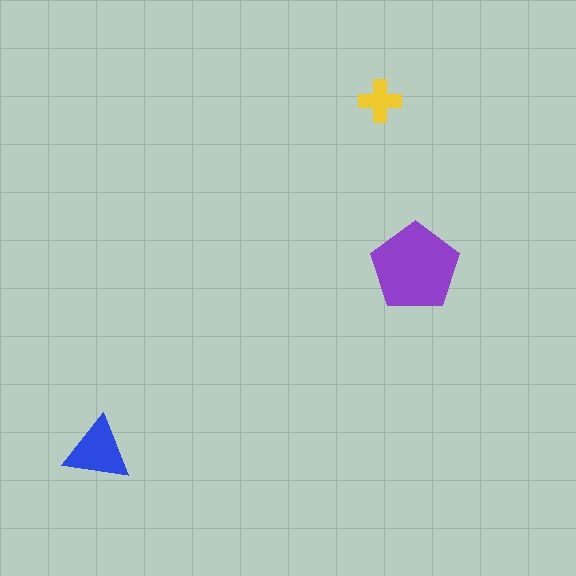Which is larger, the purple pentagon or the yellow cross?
The purple pentagon.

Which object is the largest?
The purple pentagon.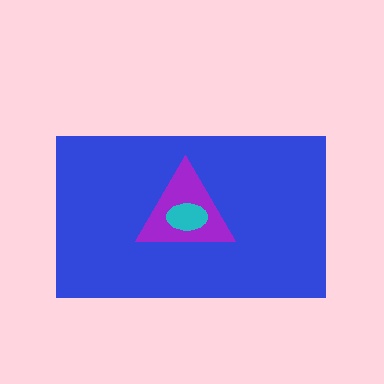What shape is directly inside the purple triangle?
The cyan ellipse.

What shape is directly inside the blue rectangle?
The purple triangle.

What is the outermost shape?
The blue rectangle.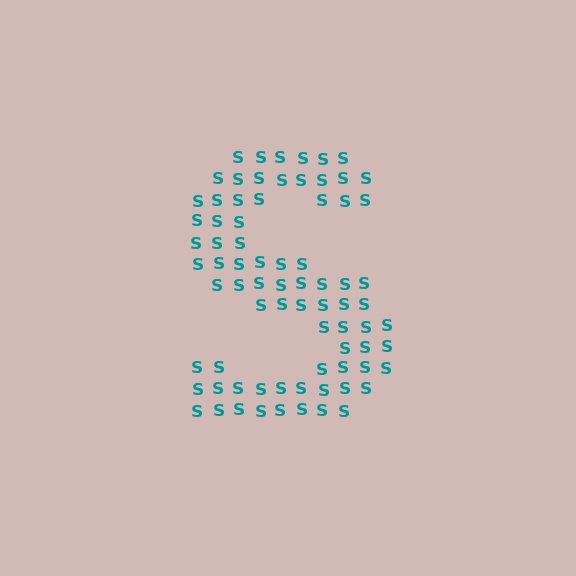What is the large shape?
The large shape is the letter S.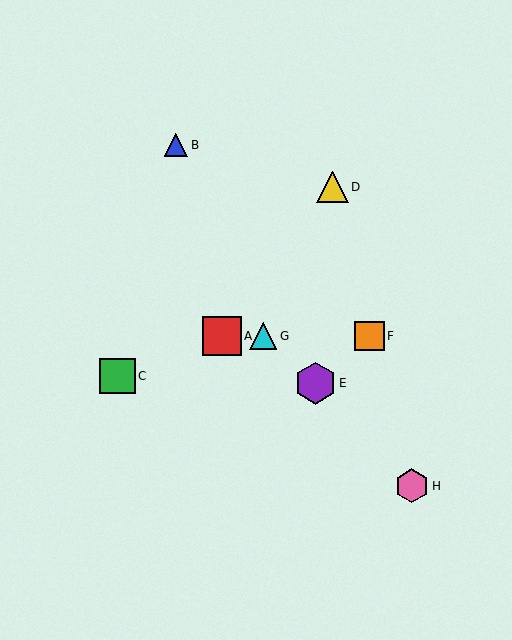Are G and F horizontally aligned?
Yes, both are at y≈336.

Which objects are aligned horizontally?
Objects A, F, G are aligned horizontally.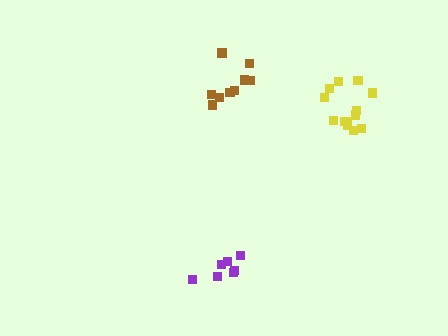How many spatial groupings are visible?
There are 3 spatial groupings.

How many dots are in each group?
Group 1: 9 dots, Group 2: 13 dots, Group 3: 7 dots (29 total).